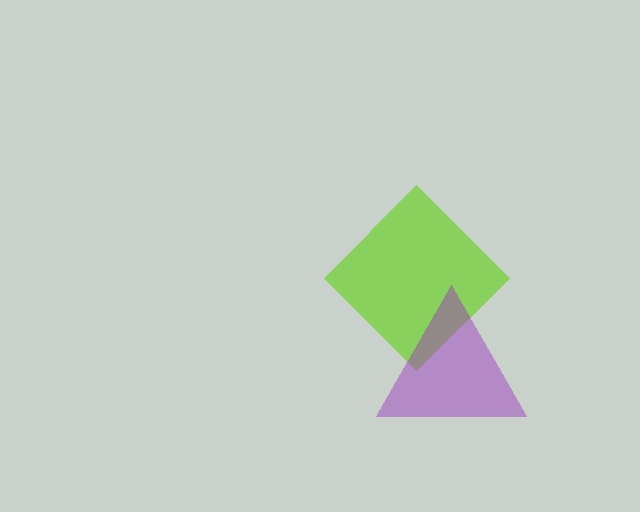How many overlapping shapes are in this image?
There are 2 overlapping shapes in the image.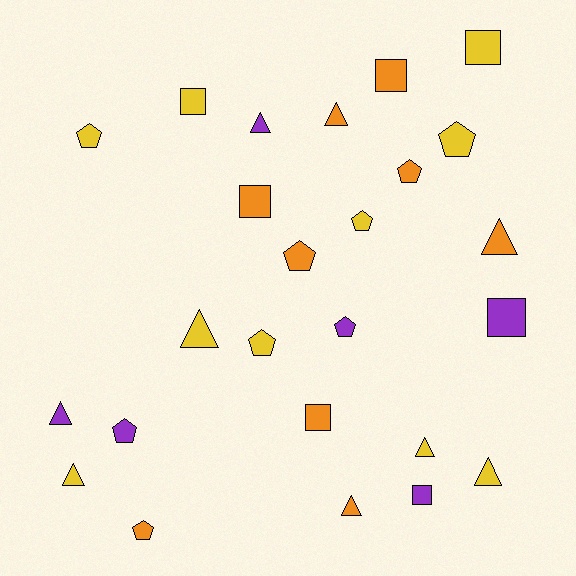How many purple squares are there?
There are 2 purple squares.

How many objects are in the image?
There are 25 objects.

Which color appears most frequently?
Yellow, with 10 objects.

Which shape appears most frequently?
Triangle, with 9 objects.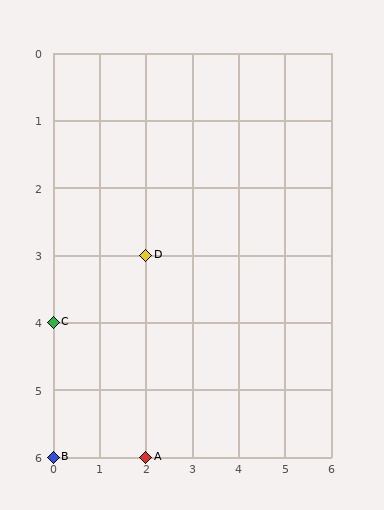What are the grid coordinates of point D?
Point D is at grid coordinates (2, 3).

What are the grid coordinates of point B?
Point B is at grid coordinates (0, 6).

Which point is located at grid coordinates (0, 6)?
Point B is at (0, 6).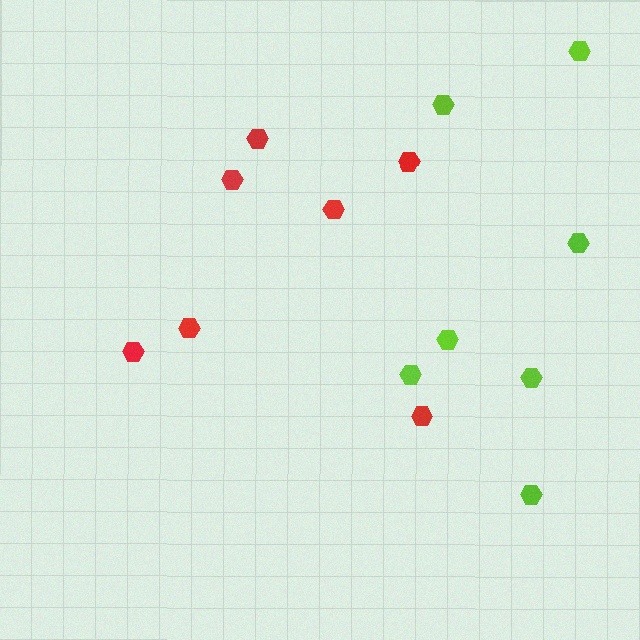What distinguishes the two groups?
There are 2 groups: one group of red hexagons (7) and one group of lime hexagons (7).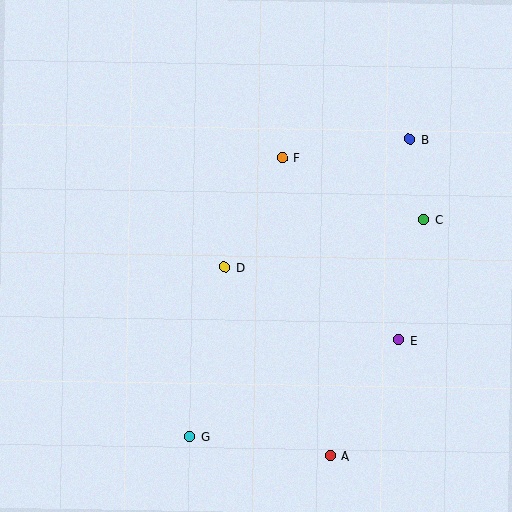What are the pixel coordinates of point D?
Point D is at (225, 267).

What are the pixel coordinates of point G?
Point G is at (190, 437).